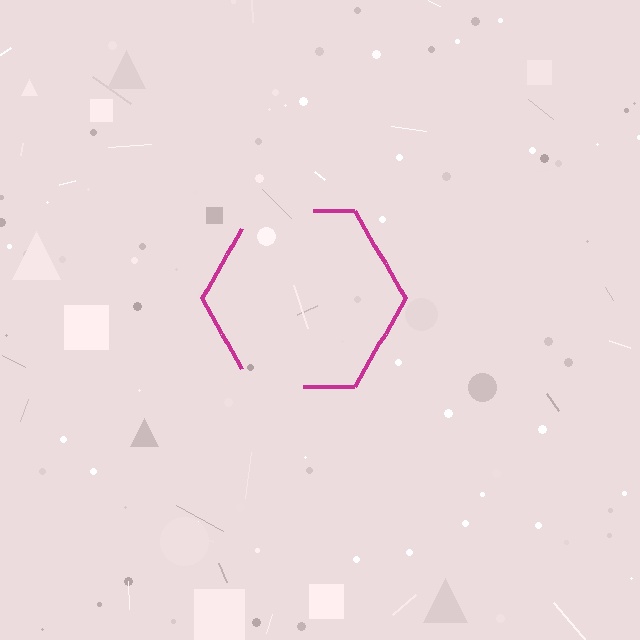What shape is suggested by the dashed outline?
The dashed outline suggests a hexagon.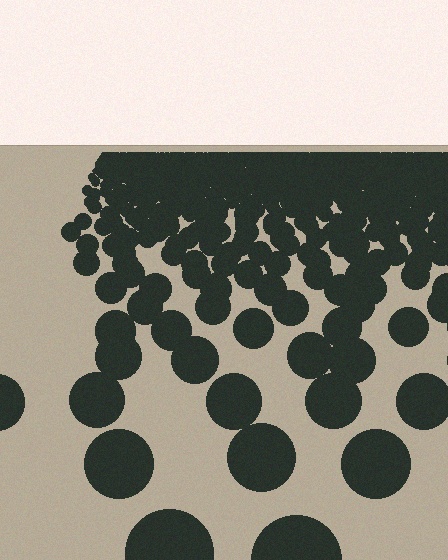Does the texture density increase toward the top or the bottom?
Density increases toward the top.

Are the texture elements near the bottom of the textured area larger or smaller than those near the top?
Larger. Near the bottom, elements are closer to the viewer and appear at a bigger on-screen size.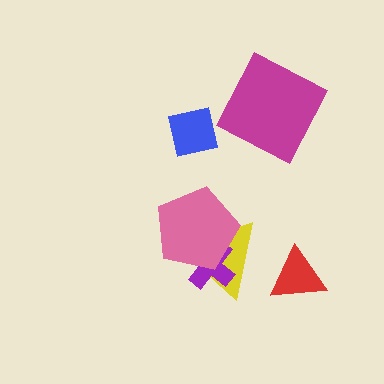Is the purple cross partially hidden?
Yes, it is partially covered by another shape.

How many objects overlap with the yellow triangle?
2 objects overlap with the yellow triangle.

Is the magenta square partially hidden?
No, no other shape covers it.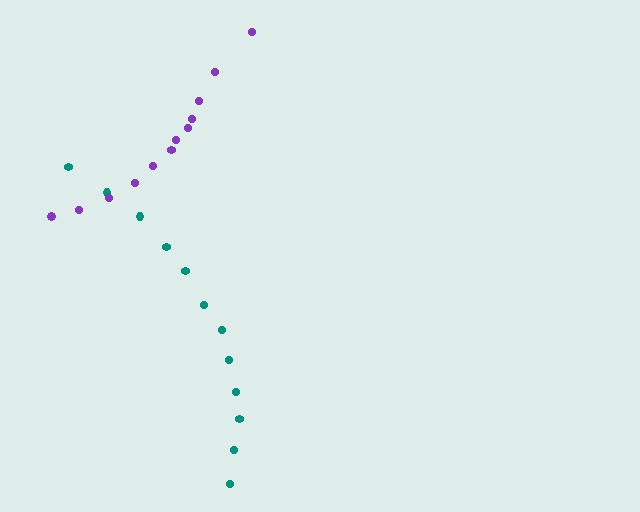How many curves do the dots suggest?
There are 2 distinct paths.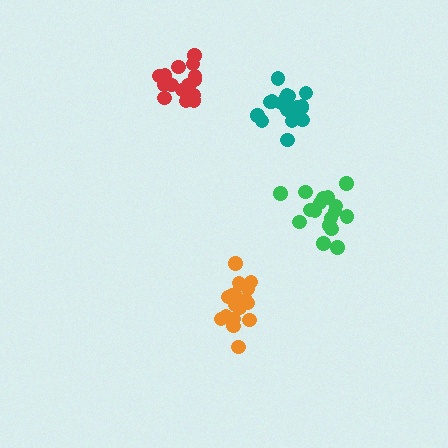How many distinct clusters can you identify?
There are 4 distinct clusters.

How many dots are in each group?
Group 1: 17 dots, Group 2: 19 dots, Group 3: 19 dots, Group 4: 15 dots (70 total).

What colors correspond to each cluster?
The clusters are colored: green, teal, orange, red.